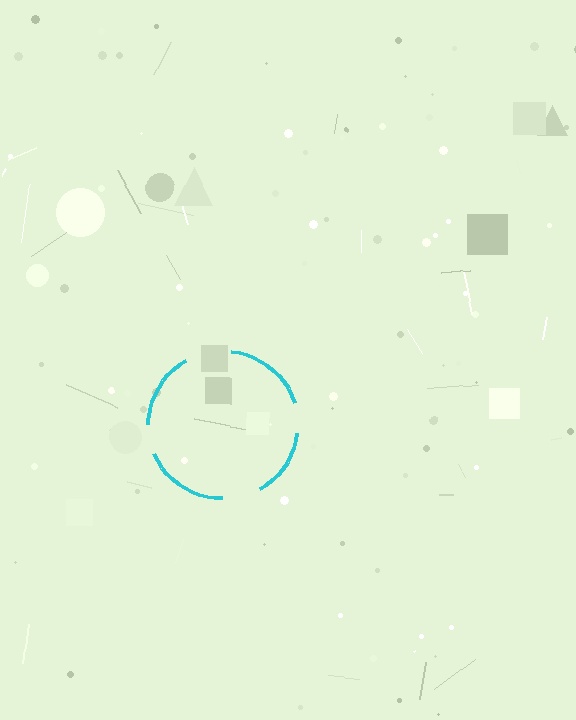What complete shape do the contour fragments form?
The contour fragments form a circle.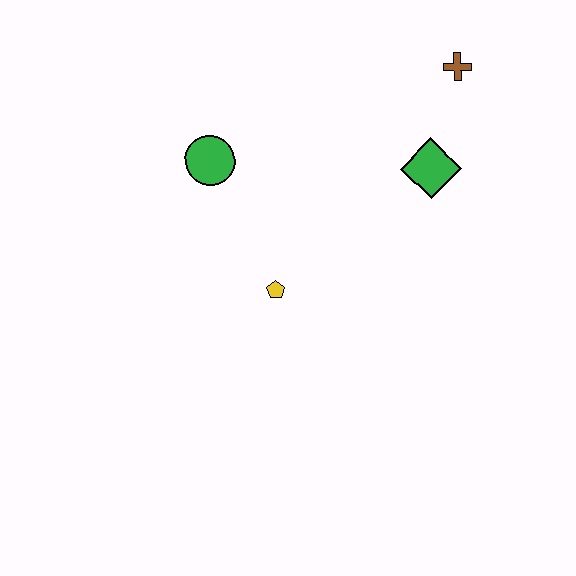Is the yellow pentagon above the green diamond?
No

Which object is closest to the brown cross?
The green diamond is closest to the brown cross.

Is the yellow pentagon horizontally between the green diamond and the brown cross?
No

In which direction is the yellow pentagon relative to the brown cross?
The yellow pentagon is below the brown cross.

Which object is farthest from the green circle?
The brown cross is farthest from the green circle.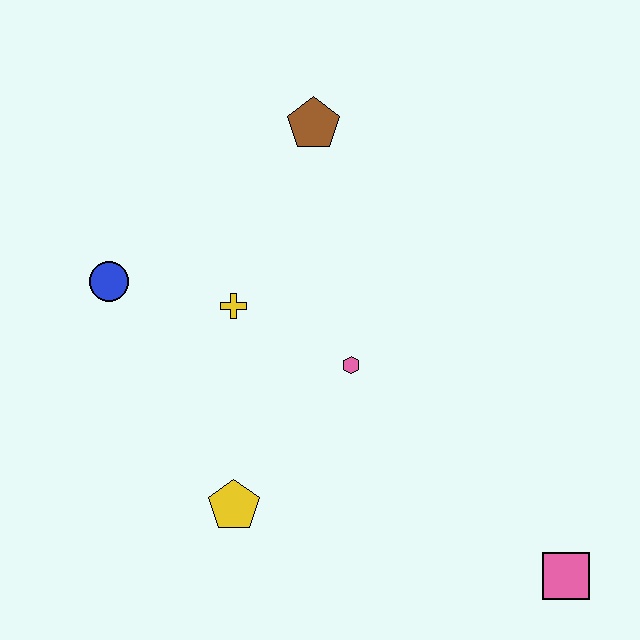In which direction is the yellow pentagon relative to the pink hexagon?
The yellow pentagon is below the pink hexagon.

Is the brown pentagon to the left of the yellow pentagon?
No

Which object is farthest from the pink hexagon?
The pink square is farthest from the pink hexagon.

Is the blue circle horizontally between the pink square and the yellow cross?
No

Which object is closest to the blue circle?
The yellow cross is closest to the blue circle.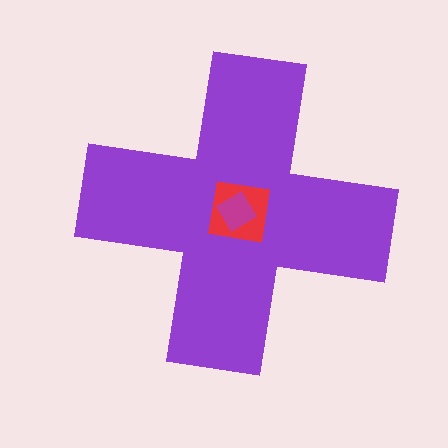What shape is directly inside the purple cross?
The red square.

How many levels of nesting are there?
3.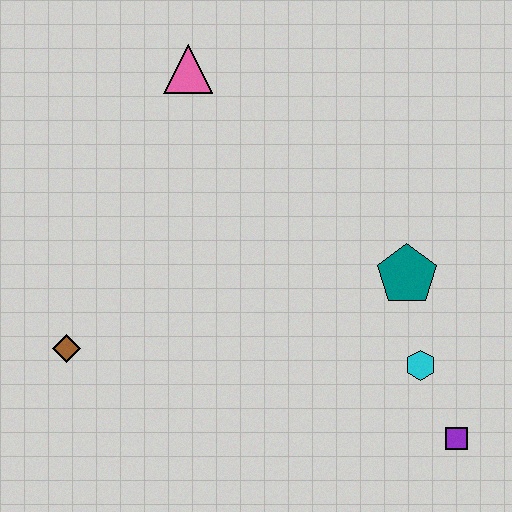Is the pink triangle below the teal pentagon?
No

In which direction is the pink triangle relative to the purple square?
The pink triangle is above the purple square.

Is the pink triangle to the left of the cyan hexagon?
Yes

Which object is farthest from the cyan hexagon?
The pink triangle is farthest from the cyan hexagon.